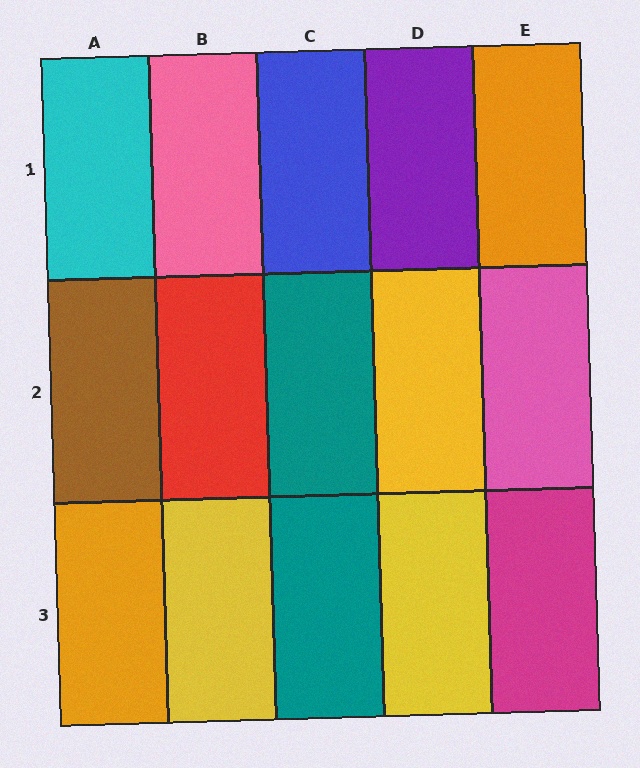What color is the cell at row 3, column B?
Yellow.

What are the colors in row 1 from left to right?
Cyan, pink, blue, purple, orange.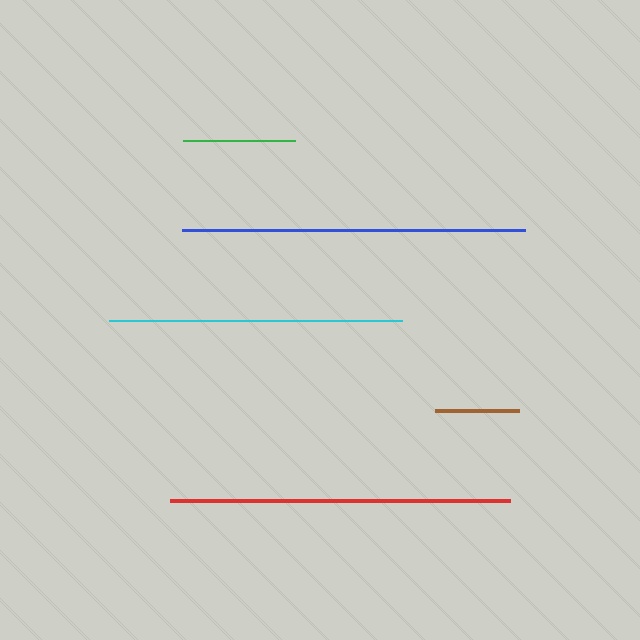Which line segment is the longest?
The blue line is the longest at approximately 344 pixels.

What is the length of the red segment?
The red segment is approximately 340 pixels long.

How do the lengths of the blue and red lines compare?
The blue and red lines are approximately the same length.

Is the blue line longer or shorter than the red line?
The blue line is longer than the red line.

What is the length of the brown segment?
The brown segment is approximately 84 pixels long.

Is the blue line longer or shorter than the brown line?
The blue line is longer than the brown line.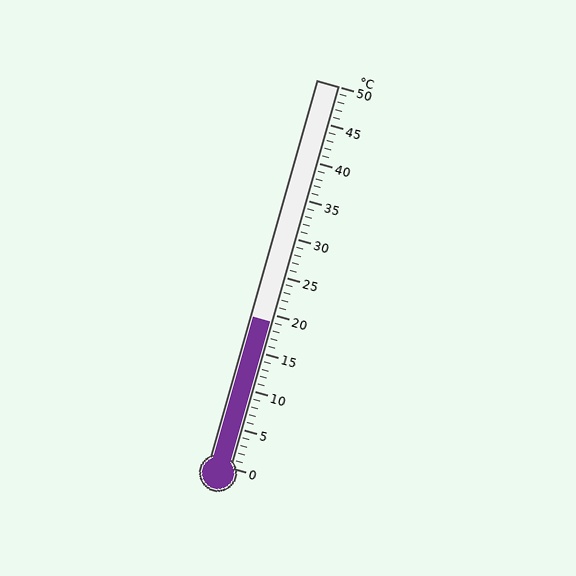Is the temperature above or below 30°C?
The temperature is below 30°C.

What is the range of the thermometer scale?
The thermometer scale ranges from 0°C to 50°C.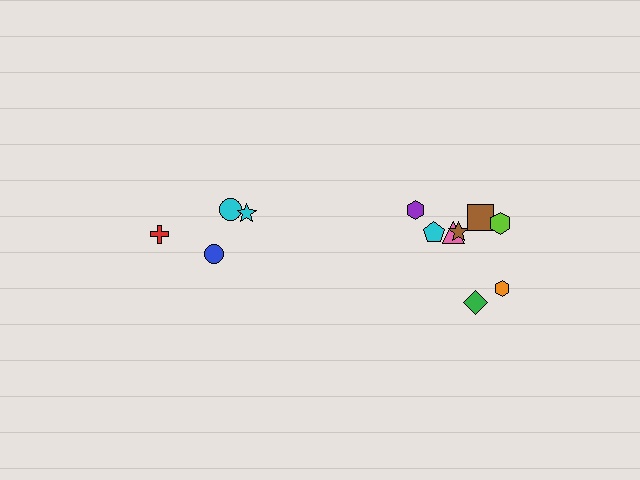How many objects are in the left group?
There are 4 objects.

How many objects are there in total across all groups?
There are 12 objects.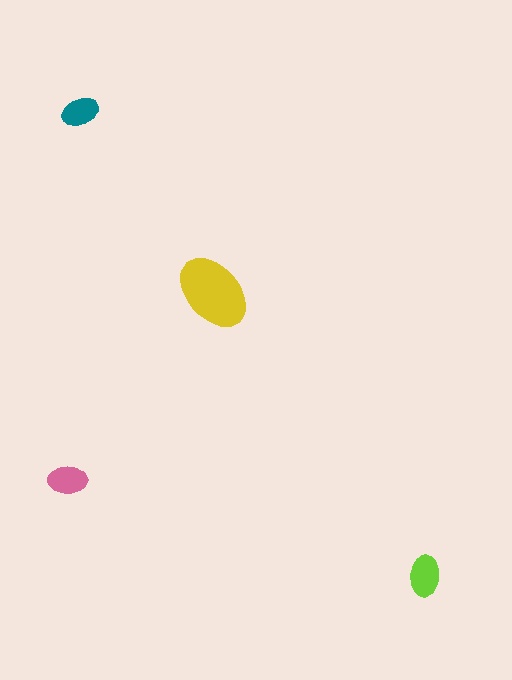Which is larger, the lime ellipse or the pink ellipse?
The lime one.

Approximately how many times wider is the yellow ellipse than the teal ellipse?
About 2 times wider.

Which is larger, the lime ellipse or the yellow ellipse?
The yellow one.